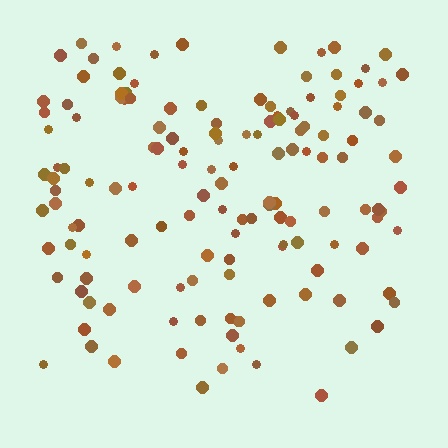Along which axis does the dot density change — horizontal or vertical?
Vertical.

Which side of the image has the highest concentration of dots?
The top.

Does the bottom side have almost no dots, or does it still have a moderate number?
Still a moderate number, just noticeably fewer than the top.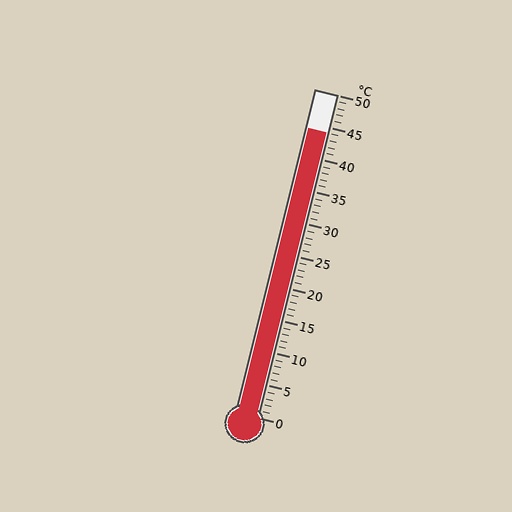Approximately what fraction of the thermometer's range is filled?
The thermometer is filled to approximately 90% of its range.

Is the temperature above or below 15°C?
The temperature is above 15°C.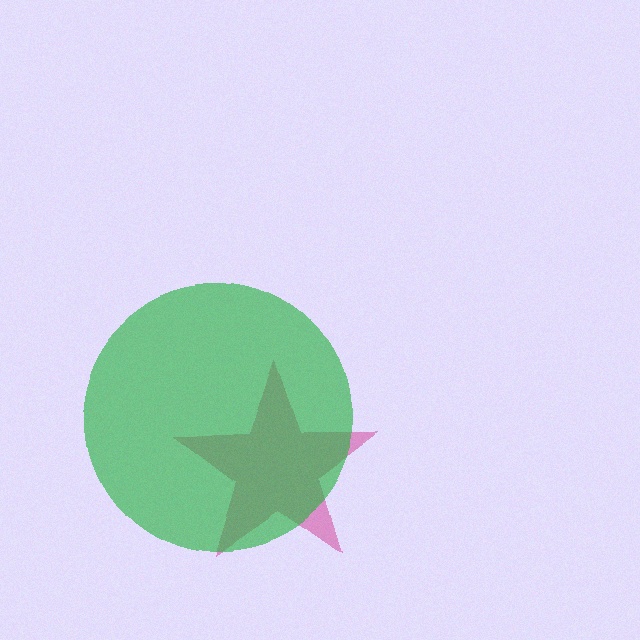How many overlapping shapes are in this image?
There are 2 overlapping shapes in the image.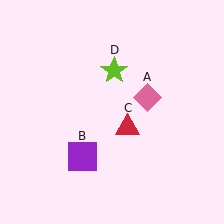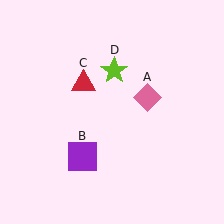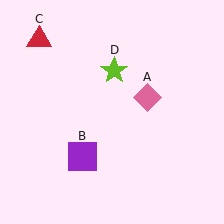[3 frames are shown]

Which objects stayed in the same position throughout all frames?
Pink diamond (object A) and purple square (object B) and lime star (object D) remained stationary.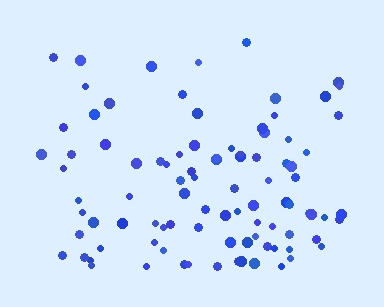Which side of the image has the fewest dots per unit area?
The top.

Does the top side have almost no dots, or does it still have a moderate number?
Still a moderate number, just noticeably fewer than the bottom.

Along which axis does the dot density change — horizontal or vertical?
Vertical.